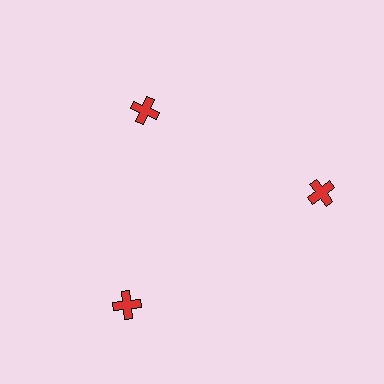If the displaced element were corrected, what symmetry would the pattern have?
It would have 3-fold rotational symmetry — the pattern would map onto itself every 120 degrees.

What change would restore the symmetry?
The symmetry would be restored by moving it outward, back onto the ring so that all 3 crosses sit at equal angles and equal distance from the center.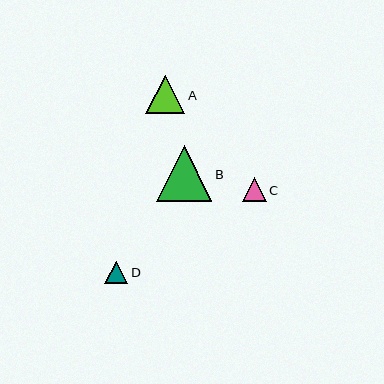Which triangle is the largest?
Triangle B is the largest with a size of approximately 55 pixels.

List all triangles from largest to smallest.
From largest to smallest: B, A, C, D.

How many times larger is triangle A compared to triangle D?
Triangle A is approximately 1.7 times the size of triangle D.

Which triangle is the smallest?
Triangle D is the smallest with a size of approximately 23 pixels.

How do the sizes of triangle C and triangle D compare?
Triangle C and triangle D are approximately the same size.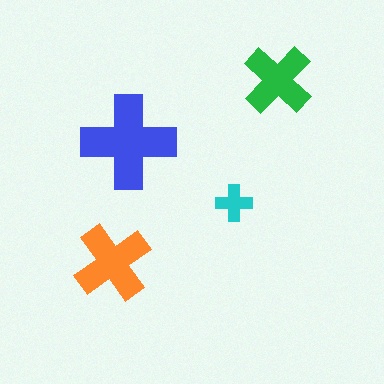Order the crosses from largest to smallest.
the blue one, the orange one, the green one, the cyan one.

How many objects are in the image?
There are 4 objects in the image.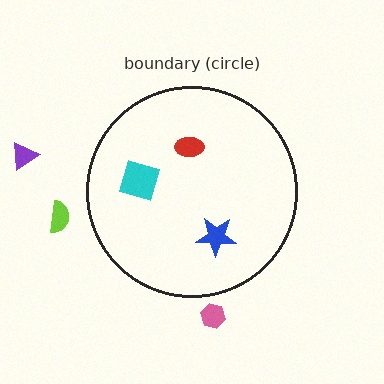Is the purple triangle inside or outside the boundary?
Outside.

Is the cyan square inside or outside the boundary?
Inside.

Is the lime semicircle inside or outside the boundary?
Outside.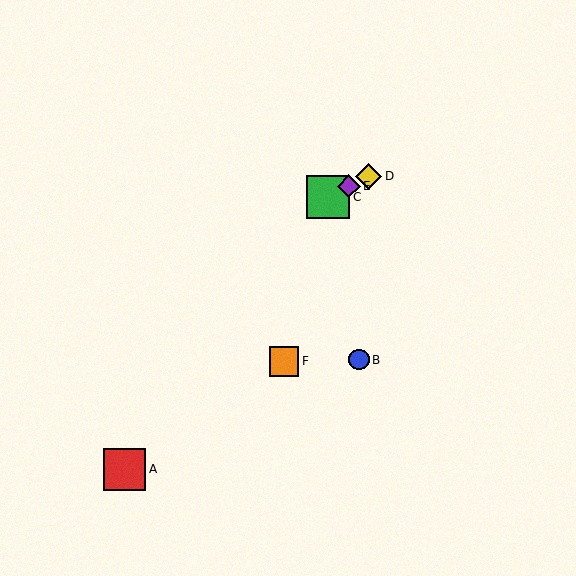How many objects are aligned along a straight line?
3 objects (C, D, E) are aligned along a straight line.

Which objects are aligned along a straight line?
Objects C, D, E are aligned along a straight line.